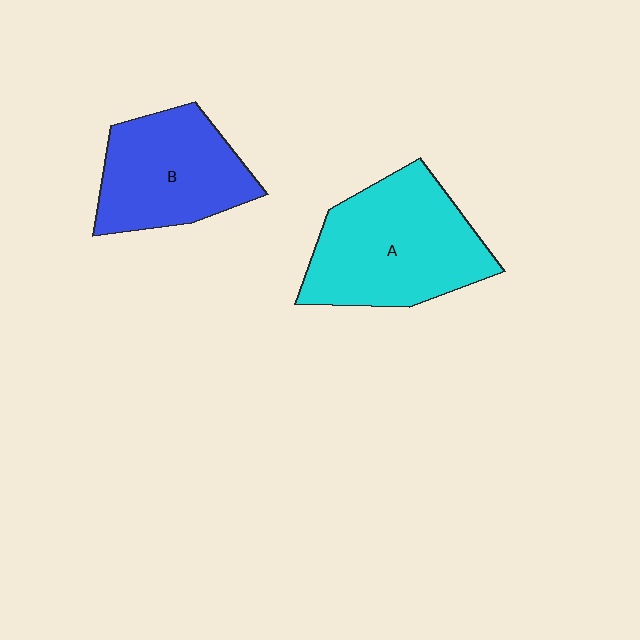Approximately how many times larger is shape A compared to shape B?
Approximately 1.3 times.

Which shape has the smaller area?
Shape B (blue).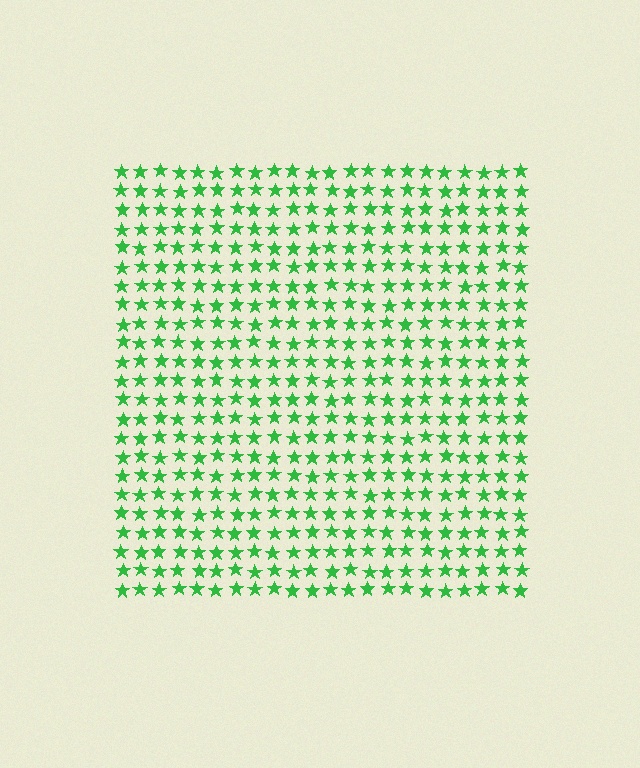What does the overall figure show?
The overall figure shows a square.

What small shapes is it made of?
It is made of small stars.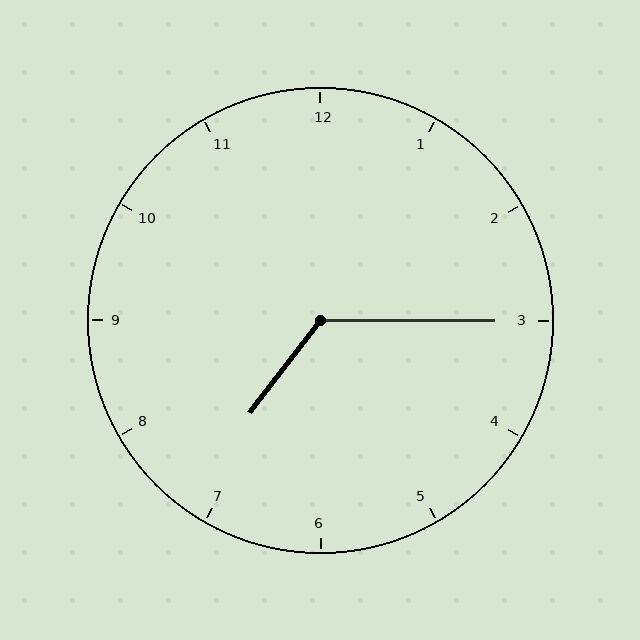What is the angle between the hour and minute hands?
Approximately 128 degrees.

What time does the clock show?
7:15.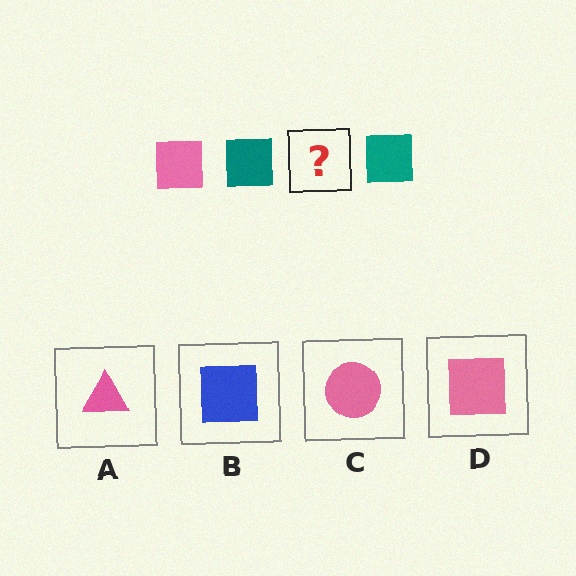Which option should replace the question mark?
Option D.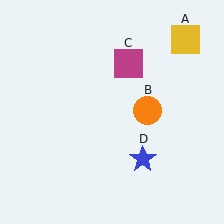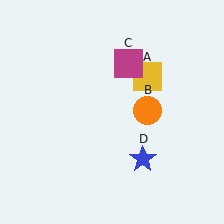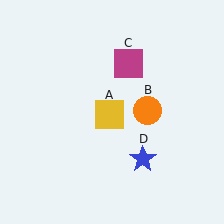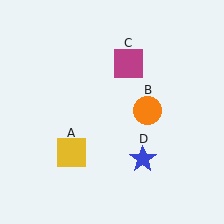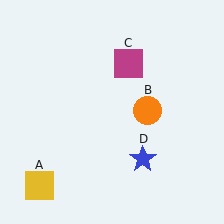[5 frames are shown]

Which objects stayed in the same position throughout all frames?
Orange circle (object B) and magenta square (object C) and blue star (object D) remained stationary.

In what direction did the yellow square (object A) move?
The yellow square (object A) moved down and to the left.